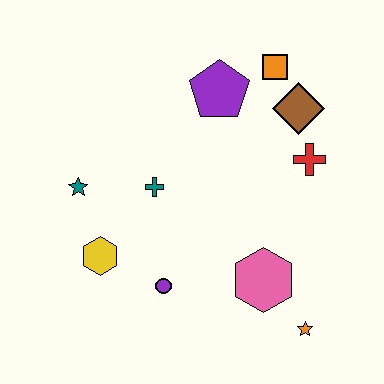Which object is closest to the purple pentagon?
The orange square is closest to the purple pentagon.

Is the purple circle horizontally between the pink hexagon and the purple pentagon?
No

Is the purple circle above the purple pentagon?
No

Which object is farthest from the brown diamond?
The yellow hexagon is farthest from the brown diamond.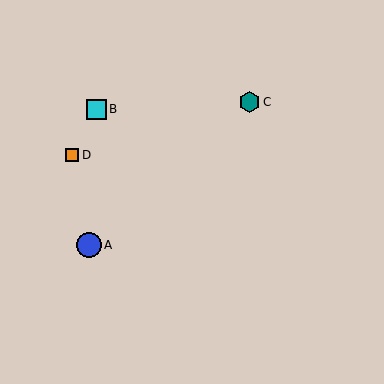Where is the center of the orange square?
The center of the orange square is at (72, 155).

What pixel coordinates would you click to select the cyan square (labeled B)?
Click at (96, 109) to select the cyan square B.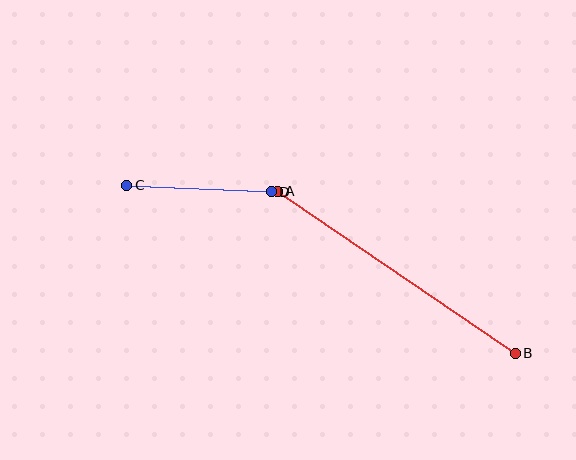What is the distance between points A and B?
The distance is approximately 288 pixels.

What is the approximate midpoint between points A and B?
The midpoint is at approximately (396, 272) pixels.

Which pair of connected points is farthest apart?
Points A and B are farthest apart.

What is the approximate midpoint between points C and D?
The midpoint is at approximately (199, 189) pixels.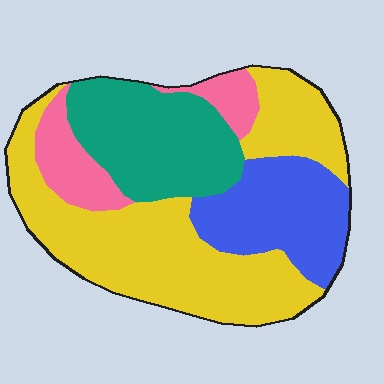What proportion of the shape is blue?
Blue covers around 20% of the shape.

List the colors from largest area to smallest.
From largest to smallest: yellow, teal, blue, pink.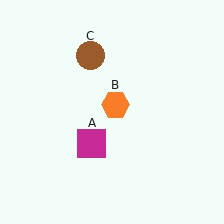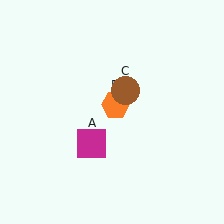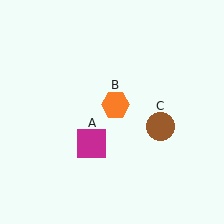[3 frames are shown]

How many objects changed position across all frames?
1 object changed position: brown circle (object C).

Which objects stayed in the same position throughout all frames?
Magenta square (object A) and orange hexagon (object B) remained stationary.